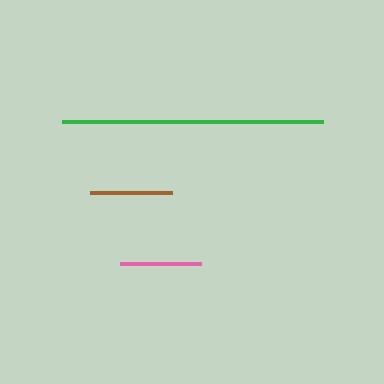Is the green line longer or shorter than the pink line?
The green line is longer than the pink line.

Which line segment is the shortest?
The pink line is the shortest at approximately 81 pixels.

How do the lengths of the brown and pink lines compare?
The brown and pink lines are approximately the same length.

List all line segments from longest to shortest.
From longest to shortest: green, brown, pink.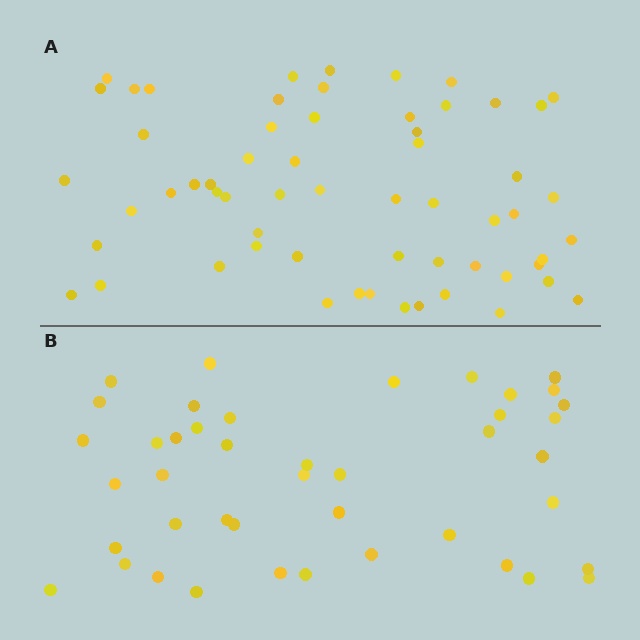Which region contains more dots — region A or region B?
Region A (the top region) has more dots.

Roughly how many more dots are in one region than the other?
Region A has approximately 15 more dots than region B.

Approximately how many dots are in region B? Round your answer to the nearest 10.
About 40 dots. (The exact count is 43, which rounds to 40.)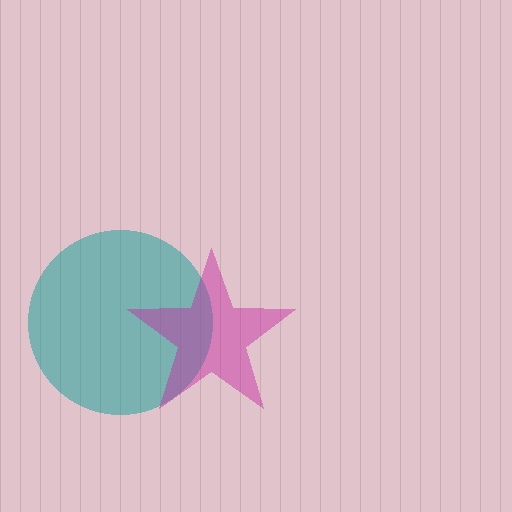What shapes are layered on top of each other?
The layered shapes are: a teal circle, a magenta star.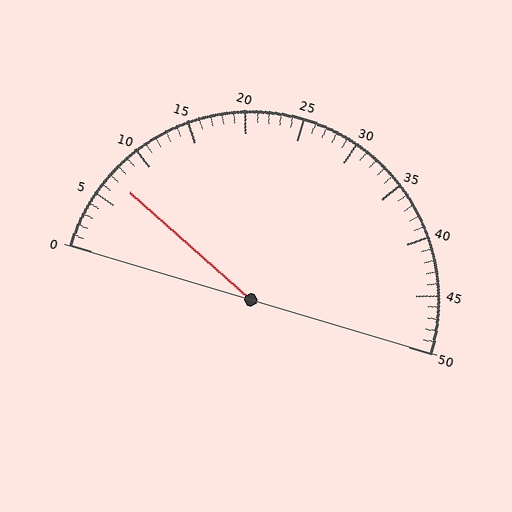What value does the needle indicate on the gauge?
The needle indicates approximately 7.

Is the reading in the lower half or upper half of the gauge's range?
The reading is in the lower half of the range (0 to 50).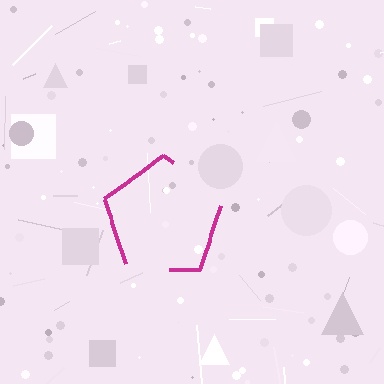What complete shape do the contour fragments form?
The contour fragments form a pentagon.